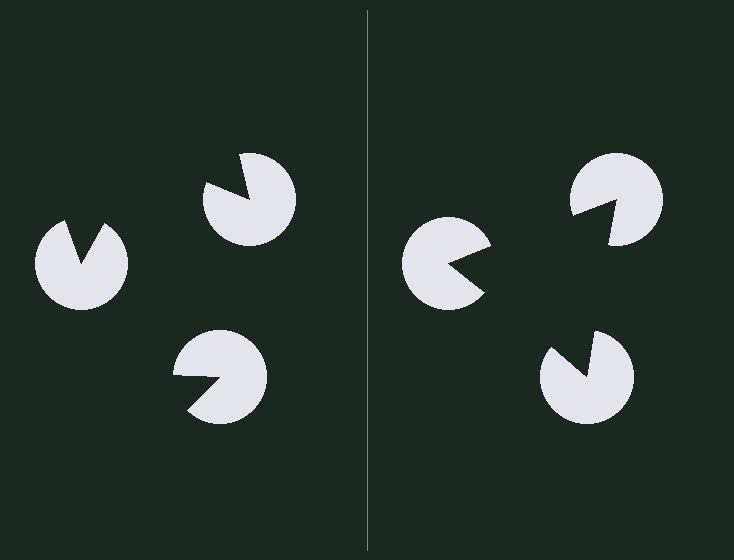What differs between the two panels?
The pac-man discs are positioned identically on both sides; only the wedge orientations differ. On the right they align to a triangle; on the left they are misaligned.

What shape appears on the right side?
An illusory triangle.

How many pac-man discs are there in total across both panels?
6 — 3 on each side.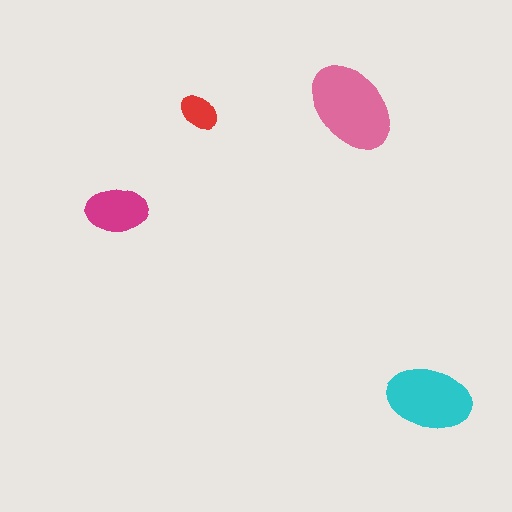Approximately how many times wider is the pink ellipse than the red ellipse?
About 2.5 times wider.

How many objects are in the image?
There are 4 objects in the image.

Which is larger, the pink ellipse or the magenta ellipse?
The pink one.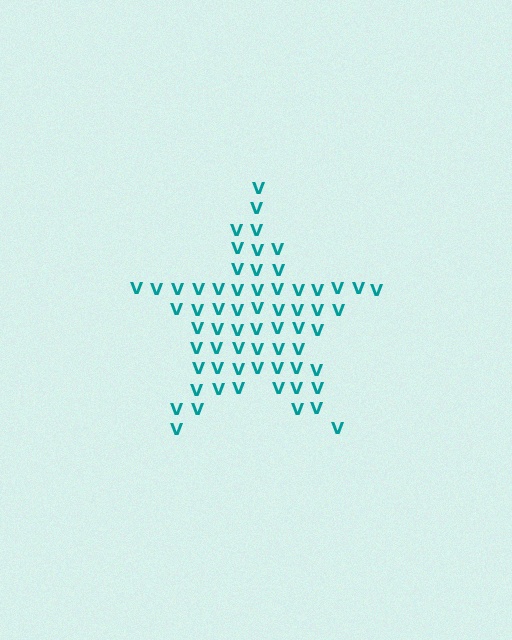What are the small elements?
The small elements are letter V's.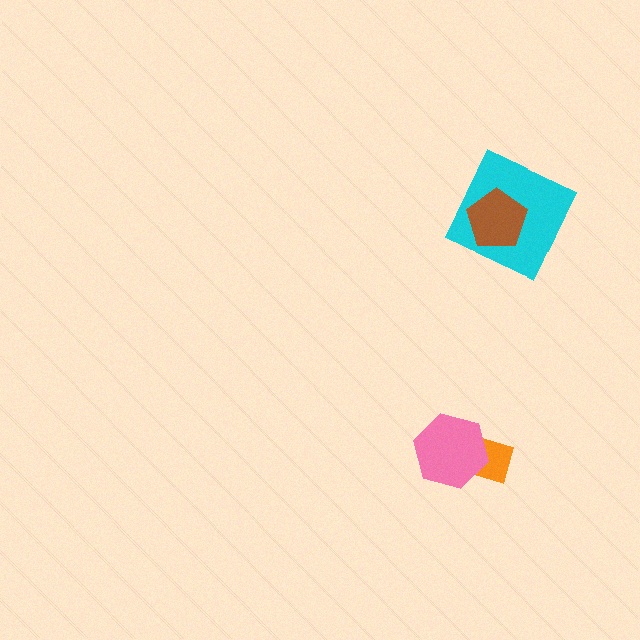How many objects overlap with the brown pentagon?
1 object overlaps with the brown pentagon.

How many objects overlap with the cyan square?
1 object overlaps with the cyan square.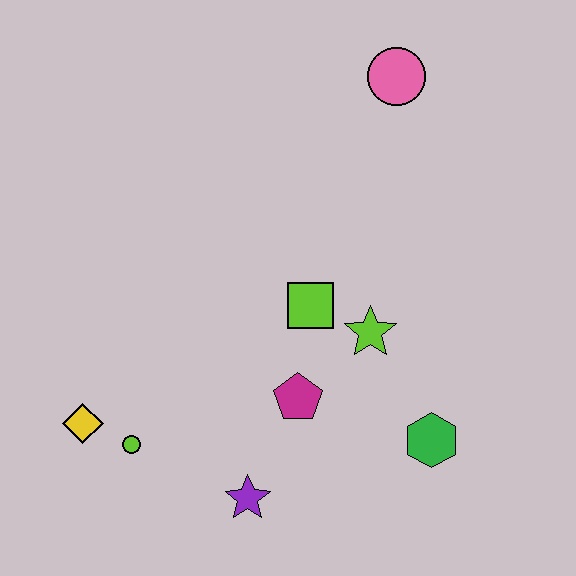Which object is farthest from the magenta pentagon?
The pink circle is farthest from the magenta pentagon.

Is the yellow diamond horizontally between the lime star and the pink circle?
No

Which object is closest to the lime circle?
The yellow diamond is closest to the lime circle.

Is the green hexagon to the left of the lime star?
No